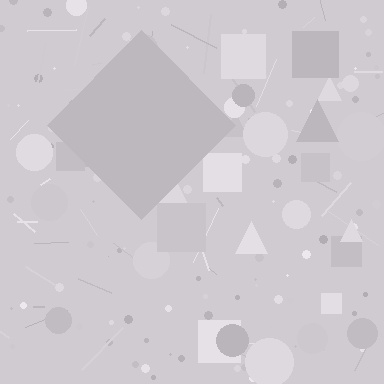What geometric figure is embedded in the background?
A diamond is embedded in the background.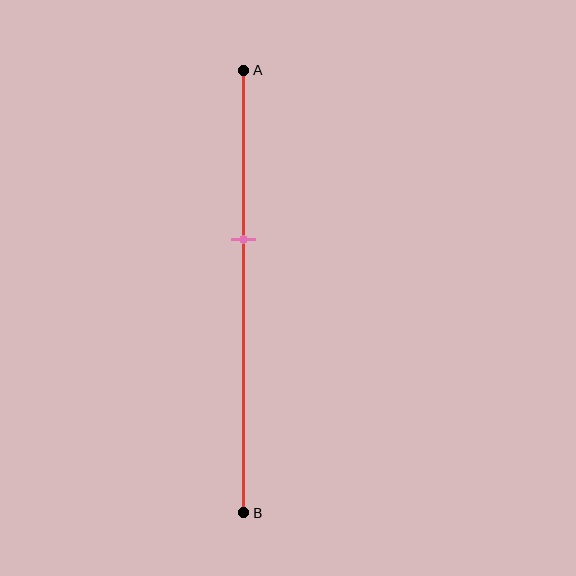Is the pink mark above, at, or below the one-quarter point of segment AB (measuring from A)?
The pink mark is below the one-quarter point of segment AB.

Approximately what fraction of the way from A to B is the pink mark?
The pink mark is approximately 40% of the way from A to B.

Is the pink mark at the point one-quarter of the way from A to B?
No, the mark is at about 40% from A, not at the 25% one-quarter point.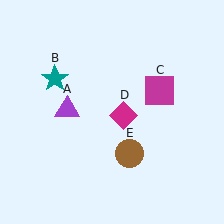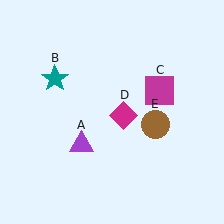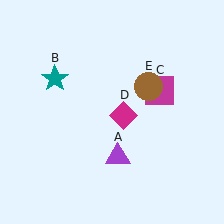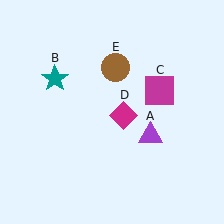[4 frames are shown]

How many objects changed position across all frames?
2 objects changed position: purple triangle (object A), brown circle (object E).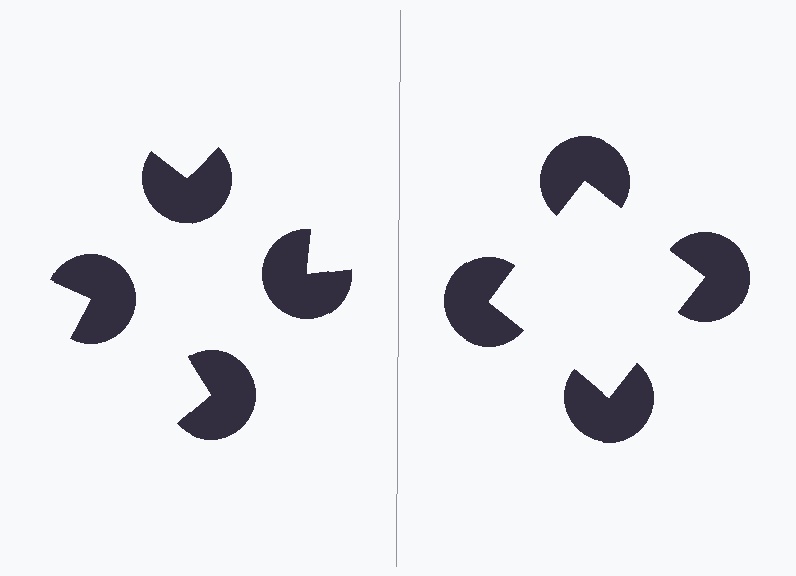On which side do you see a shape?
An illusory square appears on the right side. On the left side the wedge cuts are rotated, so no coherent shape forms.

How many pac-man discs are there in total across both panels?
8 — 4 on each side.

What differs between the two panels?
The pac-man discs are positioned identically on both sides; only the wedge orientations differ. On the right they align to a square; on the left they are misaligned.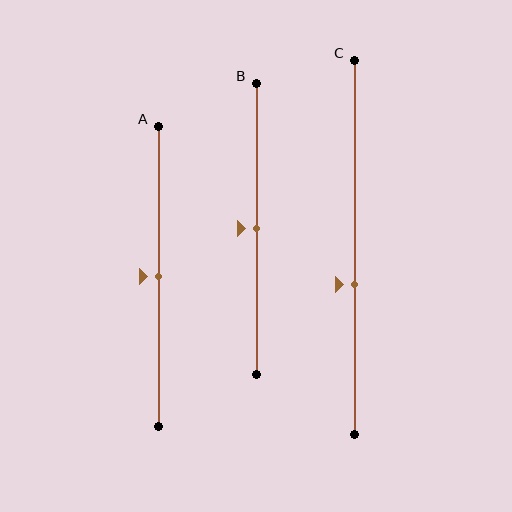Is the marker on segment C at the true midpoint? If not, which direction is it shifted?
No, the marker on segment C is shifted downward by about 10% of the segment length.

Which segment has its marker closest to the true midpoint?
Segment A has its marker closest to the true midpoint.